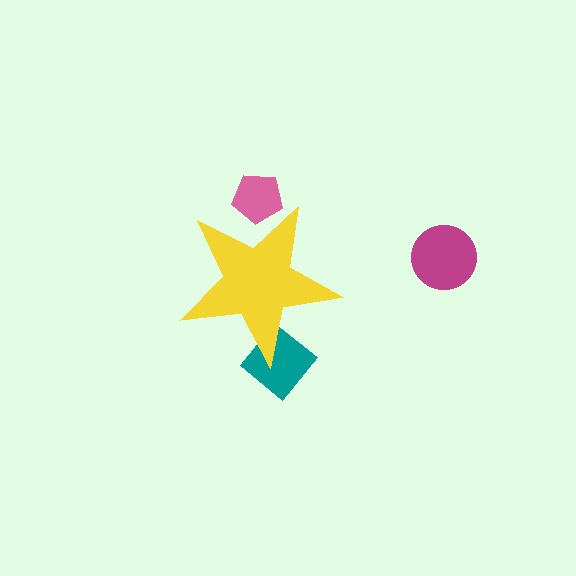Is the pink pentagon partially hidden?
Yes, the pink pentagon is partially hidden behind the yellow star.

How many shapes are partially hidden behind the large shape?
2 shapes are partially hidden.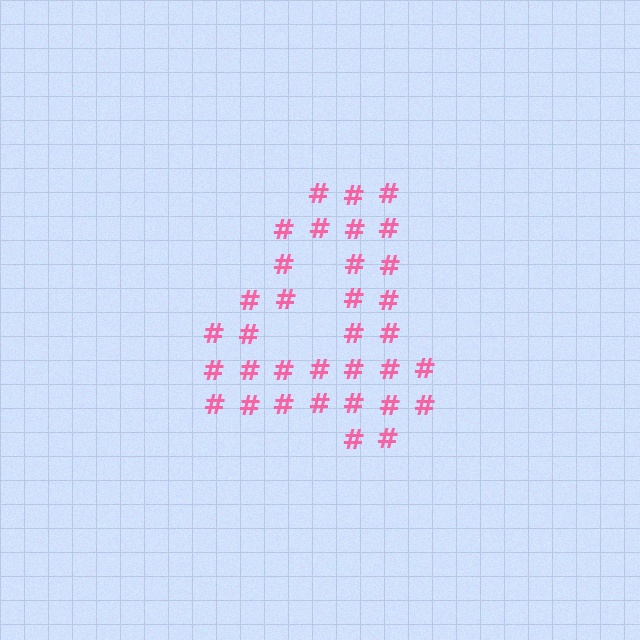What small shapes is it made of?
It is made of small hash symbols.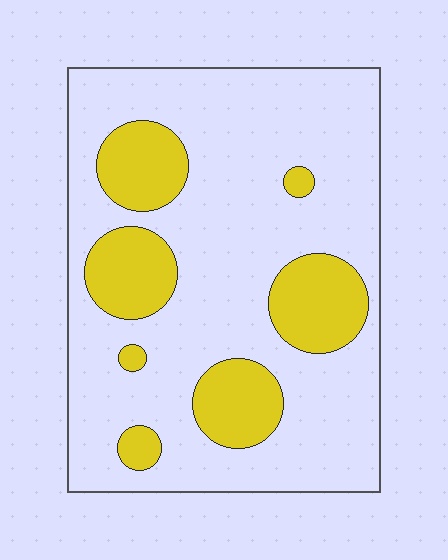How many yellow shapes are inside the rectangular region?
7.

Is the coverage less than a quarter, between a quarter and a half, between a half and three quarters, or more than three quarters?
Less than a quarter.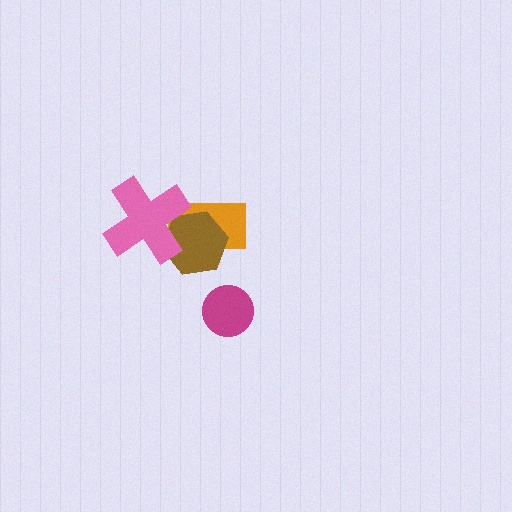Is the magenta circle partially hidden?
No, no other shape covers it.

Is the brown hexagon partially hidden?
Yes, it is partially covered by another shape.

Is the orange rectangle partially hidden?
Yes, it is partially covered by another shape.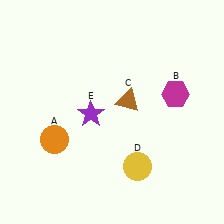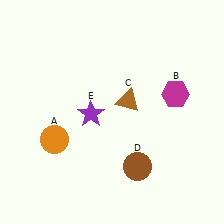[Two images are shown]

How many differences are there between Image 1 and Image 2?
There is 1 difference between the two images.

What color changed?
The circle (D) changed from yellow in Image 1 to brown in Image 2.